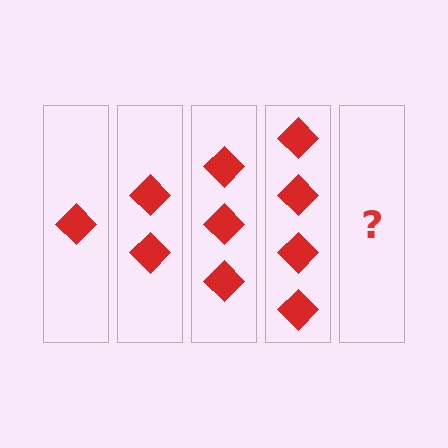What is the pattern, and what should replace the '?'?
The pattern is that each step adds one more diamond. The '?' should be 5 diamonds.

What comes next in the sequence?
The next element should be 5 diamonds.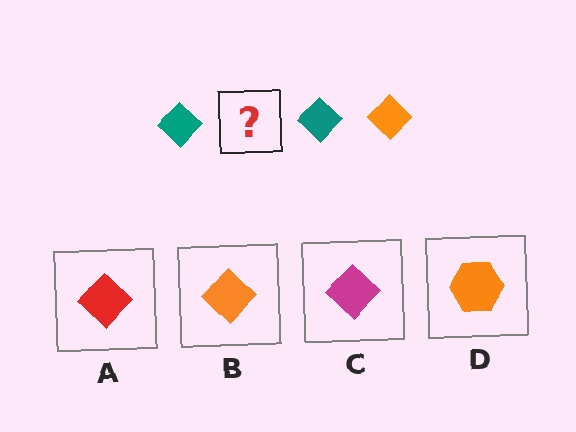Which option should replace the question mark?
Option B.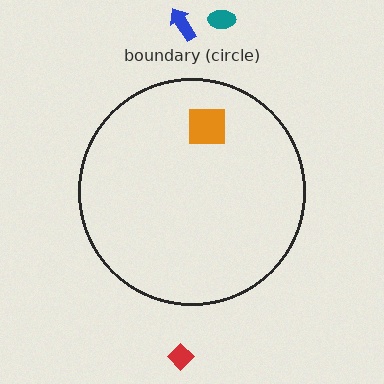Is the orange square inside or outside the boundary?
Inside.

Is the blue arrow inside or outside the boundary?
Outside.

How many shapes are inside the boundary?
1 inside, 3 outside.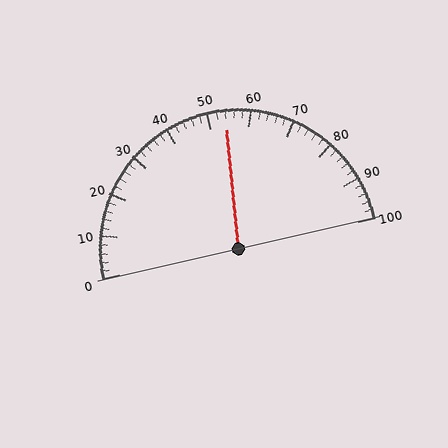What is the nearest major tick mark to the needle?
The nearest major tick mark is 50.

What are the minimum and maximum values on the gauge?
The gauge ranges from 0 to 100.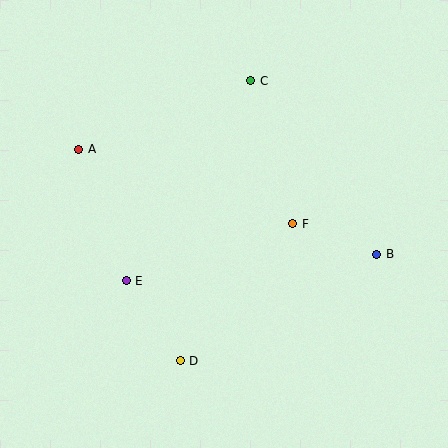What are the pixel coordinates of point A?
Point A is at (79, 149).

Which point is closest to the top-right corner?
Point C is closest to the top-right corner.